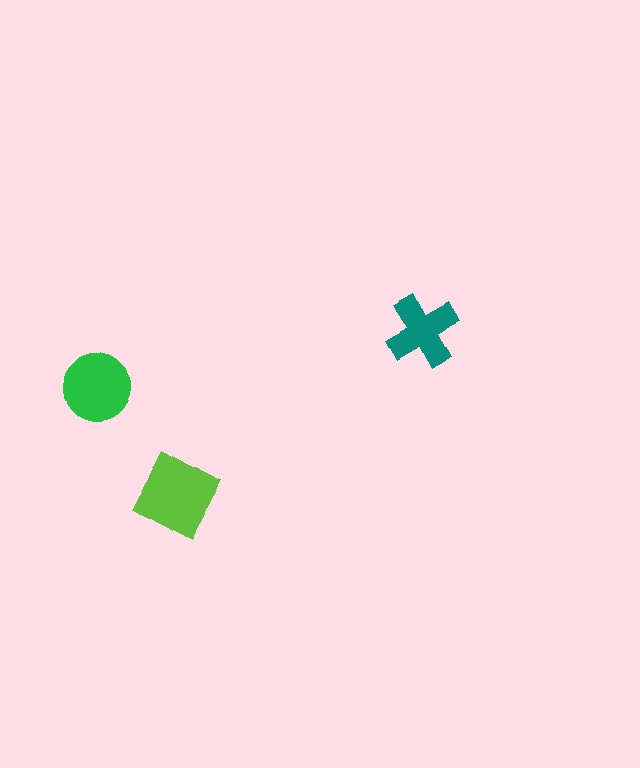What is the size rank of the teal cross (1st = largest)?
3rd.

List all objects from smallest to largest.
The teal cross, the green circle, the lime diamond.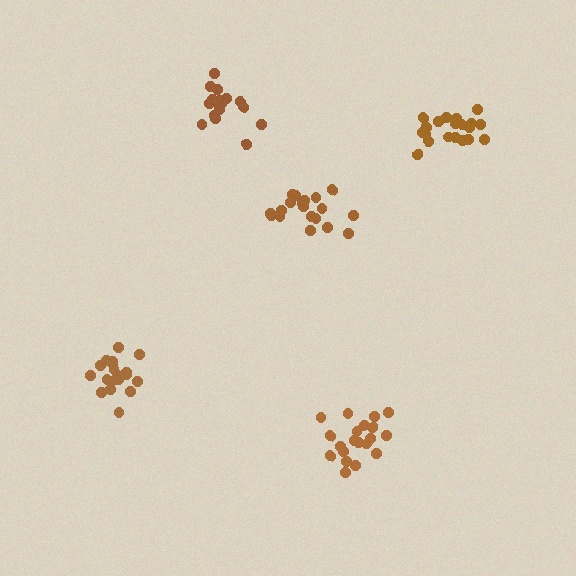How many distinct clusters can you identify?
There are 5 distinct clusters.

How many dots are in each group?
Group 1: 20 dots, Group 2: 19 dots, Group 3: 20 dots, Group 4: 18 dots, Group 5: 20 dots (97 total).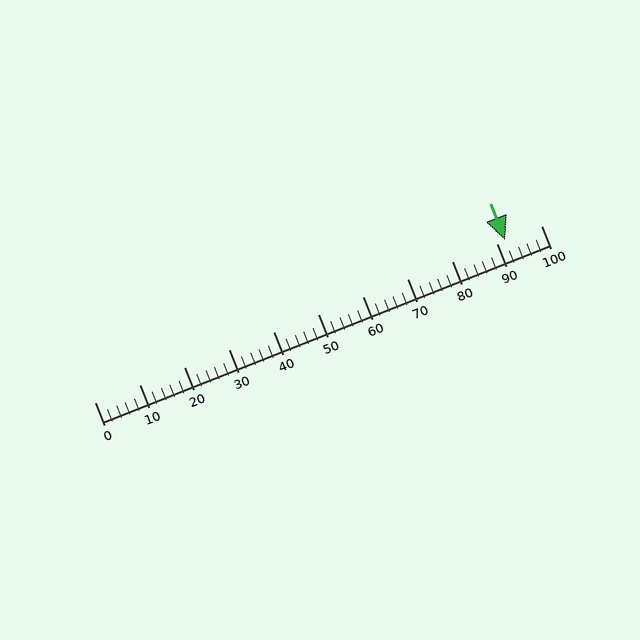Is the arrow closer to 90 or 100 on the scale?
The arrow is closer to 90.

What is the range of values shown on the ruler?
The ruler shows values from 0 to 100.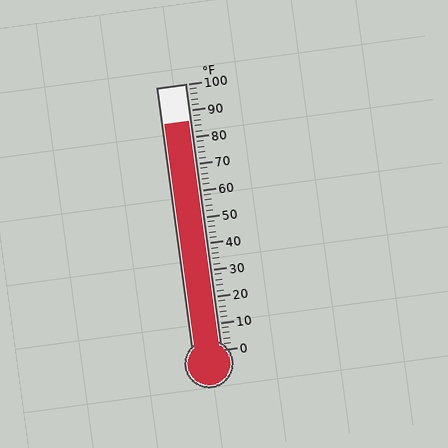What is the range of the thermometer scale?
The thermometer scale ranges from 0°F to 100°F.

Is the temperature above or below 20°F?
The temperature is above 20°F.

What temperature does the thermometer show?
The thermometer shows approximately 86°F.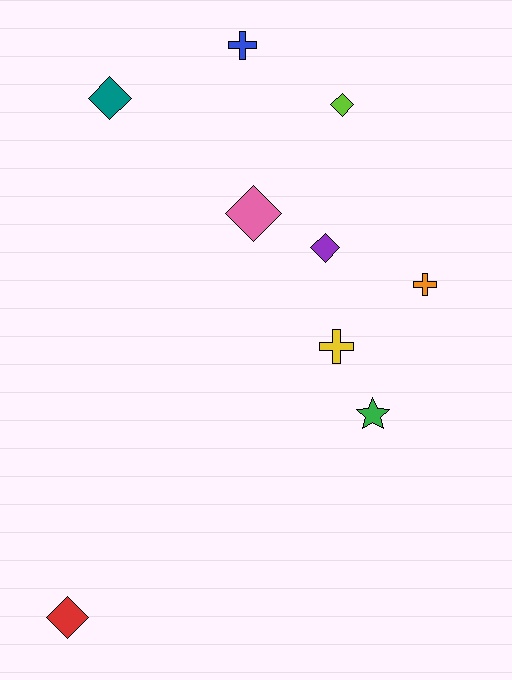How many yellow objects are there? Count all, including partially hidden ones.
There is 1 yellow object.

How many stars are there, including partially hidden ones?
There is 1 star.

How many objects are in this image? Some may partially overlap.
There are 9 objects.